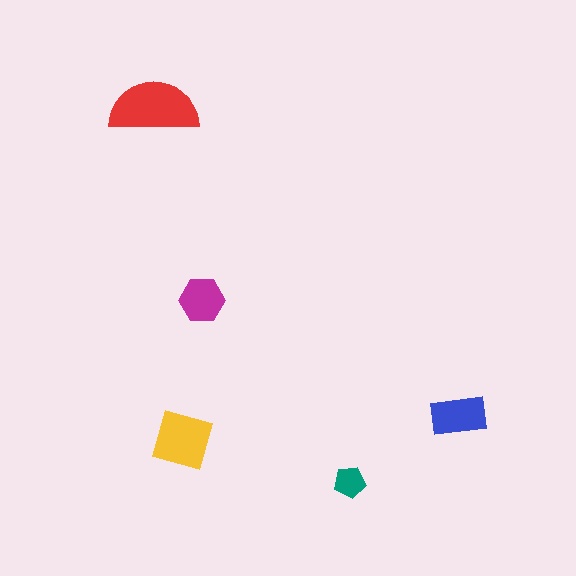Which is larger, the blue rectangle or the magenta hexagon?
The blue rectangle.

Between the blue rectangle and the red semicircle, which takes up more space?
The red semicircle.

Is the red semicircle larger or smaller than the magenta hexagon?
Larger.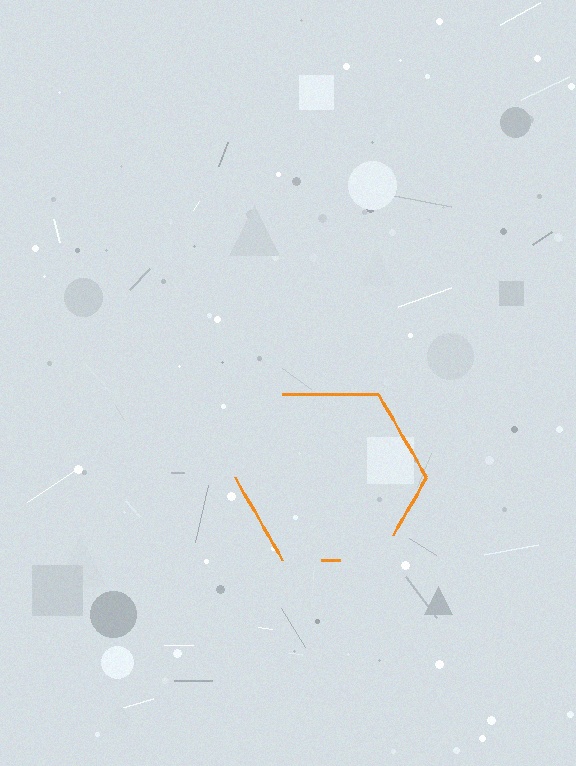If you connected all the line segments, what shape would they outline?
They would outline a hexagon.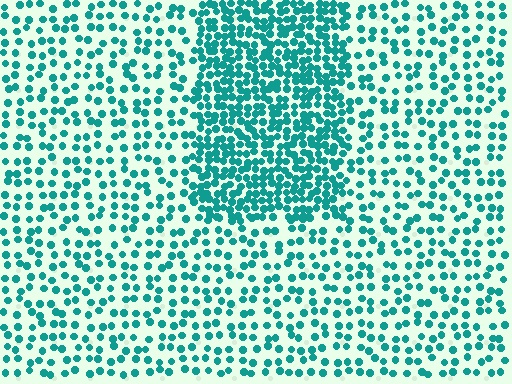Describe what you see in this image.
The image contains small teal elements arranged at two different densities. A rectangle-shaped region is visible where the elements are more densely packed than the surrounding area.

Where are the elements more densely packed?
The elements are more densely packed inside the rectangle boundary.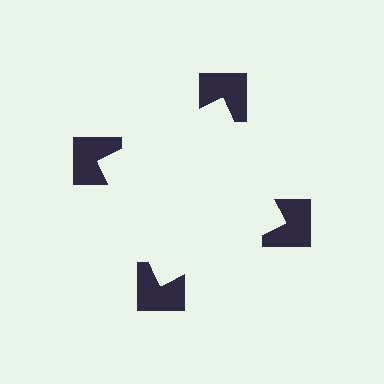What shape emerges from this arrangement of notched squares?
An illusory square — its edges are inferred from the aligned wedge cuts in the notched squares, not physically drawn.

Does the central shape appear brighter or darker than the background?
It typically appears slightly brighter than the background, even though no actual brightness change is drawn.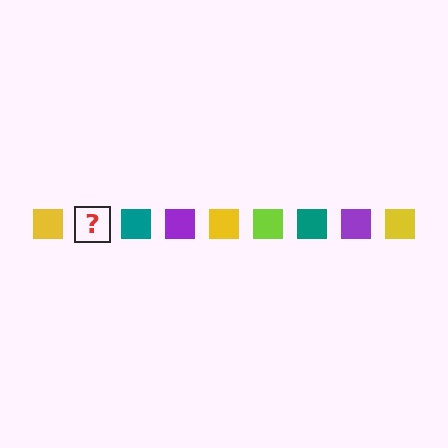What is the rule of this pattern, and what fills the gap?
The rule is that the pattern cycles through yellow, lime, teal, purple squares. The gap should be filled with a lime square.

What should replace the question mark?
The question mark should be replaced with a lime square.